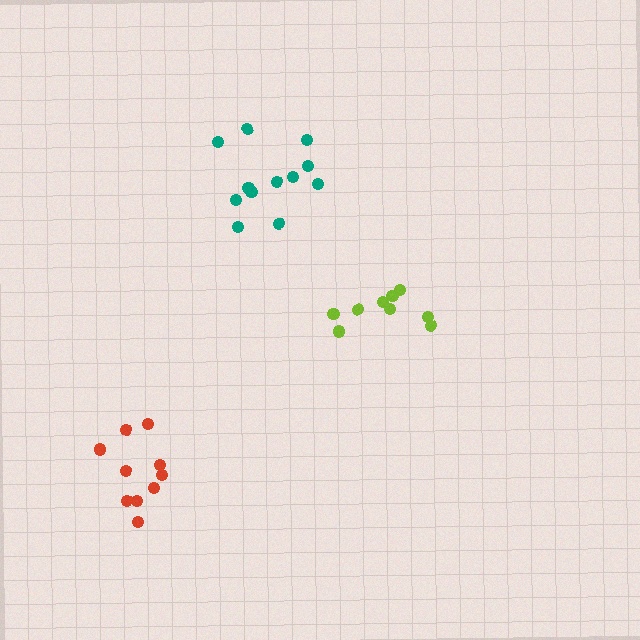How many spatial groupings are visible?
There are 3 spatial groupings.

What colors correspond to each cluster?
The clusters are colored: red, teal, lime.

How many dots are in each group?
Group 1: 10 dots, Group 2: 12 dots, Group 3: 9 dots (31 total).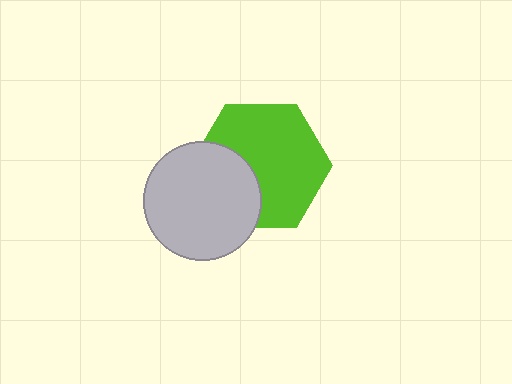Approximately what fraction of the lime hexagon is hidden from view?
Roughly 31% of the lime hexagon is hidden behind the light gray circle.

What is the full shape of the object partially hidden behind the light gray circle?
The partially hidden object is a lime hexagon.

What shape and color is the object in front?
The object in front is a light gray circle.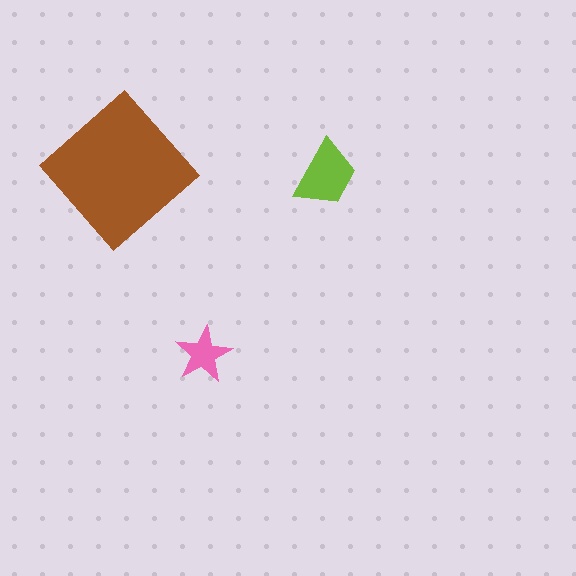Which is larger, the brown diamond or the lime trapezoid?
The brown diamond.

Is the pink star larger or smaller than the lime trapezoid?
Smaller.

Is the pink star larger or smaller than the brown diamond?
Smaller.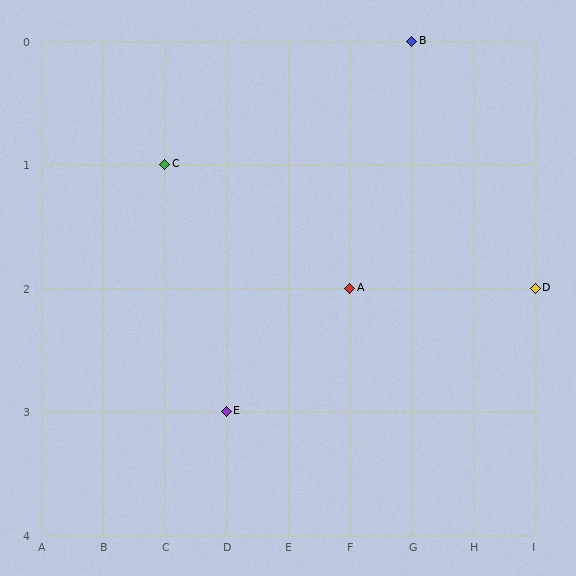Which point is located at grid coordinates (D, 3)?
Point E is at (D, 3).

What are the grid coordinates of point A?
Point A is at grid coordinates (F, 2).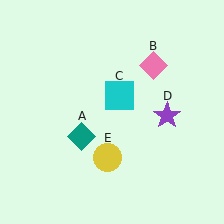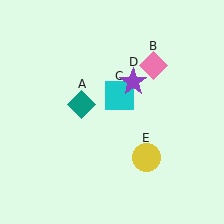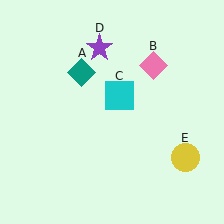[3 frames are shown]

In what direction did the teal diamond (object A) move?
The teal diamond (object A) moved up.